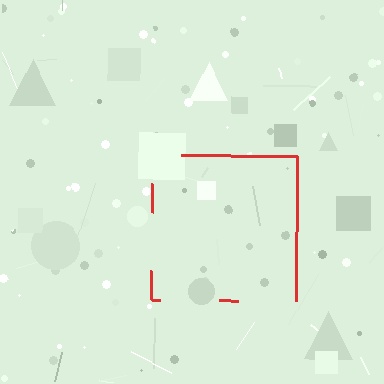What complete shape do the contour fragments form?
The contour fragments form a square.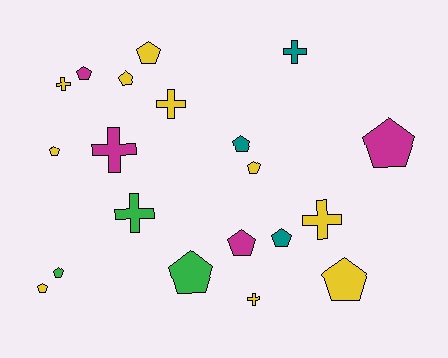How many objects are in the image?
There are 20 objects.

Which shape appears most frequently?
Pentagon, with 13 objects.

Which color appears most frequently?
Yellow, with 10 objects.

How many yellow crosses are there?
There are 4 yellow crosses.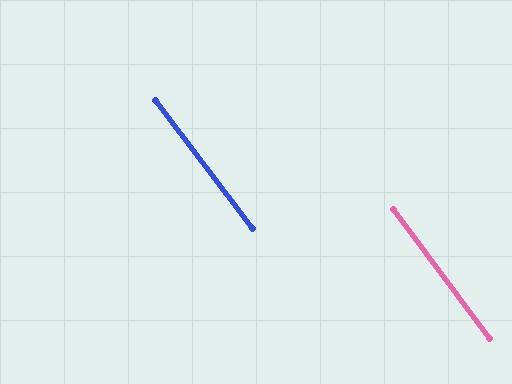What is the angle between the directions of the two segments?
Approximately 1 degree.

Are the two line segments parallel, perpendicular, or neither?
Parallel — their directions differ by only 0.7°.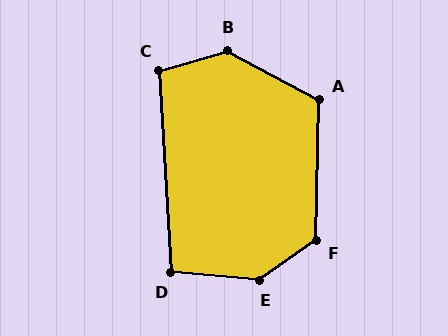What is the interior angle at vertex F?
Approximately 126 degrees (obtuse).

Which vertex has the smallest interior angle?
D, at approximately 98 degrees.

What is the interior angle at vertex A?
Approximately 117 degrees (obtuse).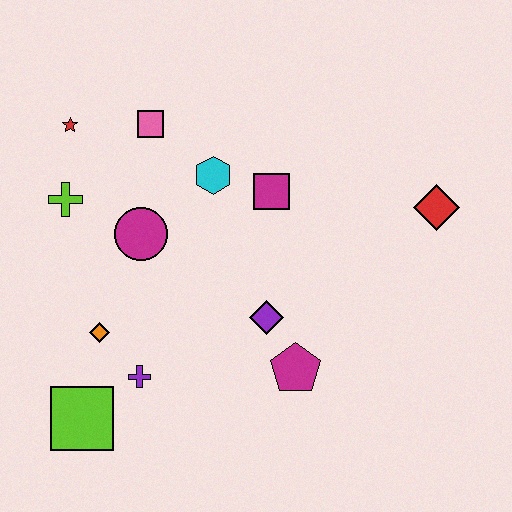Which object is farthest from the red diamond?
The lime square is farthest from the red diamond.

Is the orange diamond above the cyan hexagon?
No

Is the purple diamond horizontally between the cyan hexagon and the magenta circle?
No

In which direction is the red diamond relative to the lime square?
The red diamond is to the right of the lime square.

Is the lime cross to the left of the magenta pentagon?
Yes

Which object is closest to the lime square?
The purple cross is closest to the lime square.